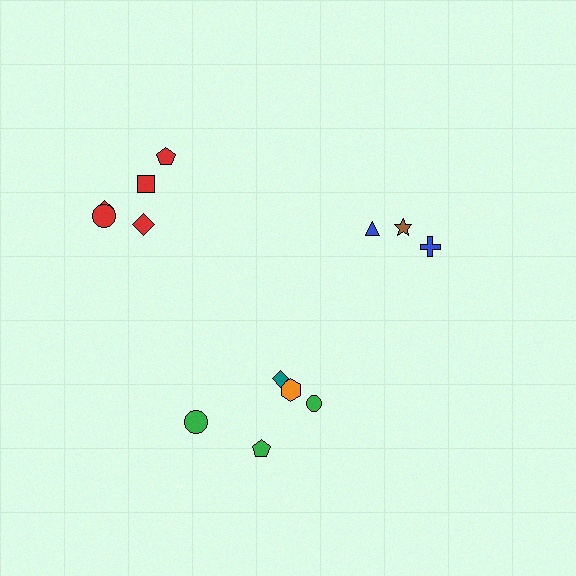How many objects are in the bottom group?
There are 5 objects.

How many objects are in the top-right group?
There are 3 objects.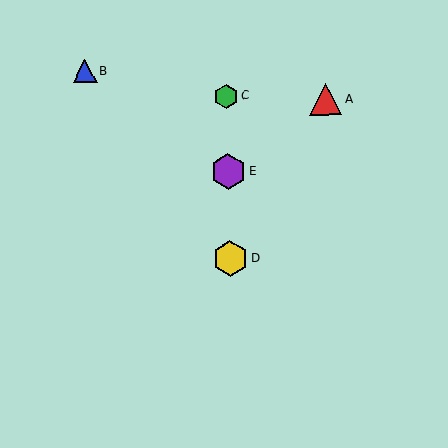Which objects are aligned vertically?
Objects C, D, E are aligned vertically.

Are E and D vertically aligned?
Yes, both are at x≈228.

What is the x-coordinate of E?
Object E is at x≈228.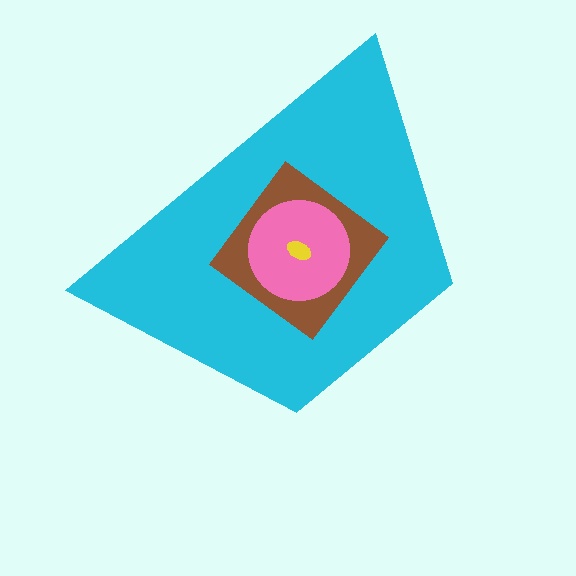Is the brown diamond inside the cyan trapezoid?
Yes.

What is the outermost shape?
The cyan trapezoid.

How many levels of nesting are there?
4.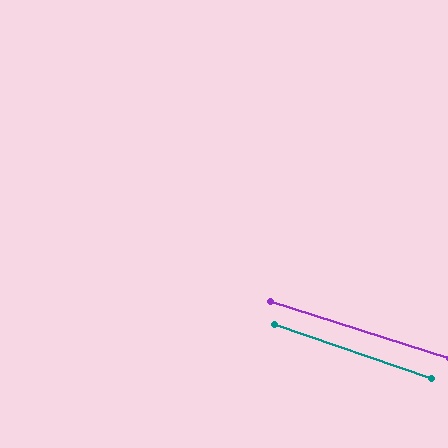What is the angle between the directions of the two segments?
Approximately 1 degree.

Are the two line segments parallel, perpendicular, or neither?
Parallel — their directions differ by only 1.0°.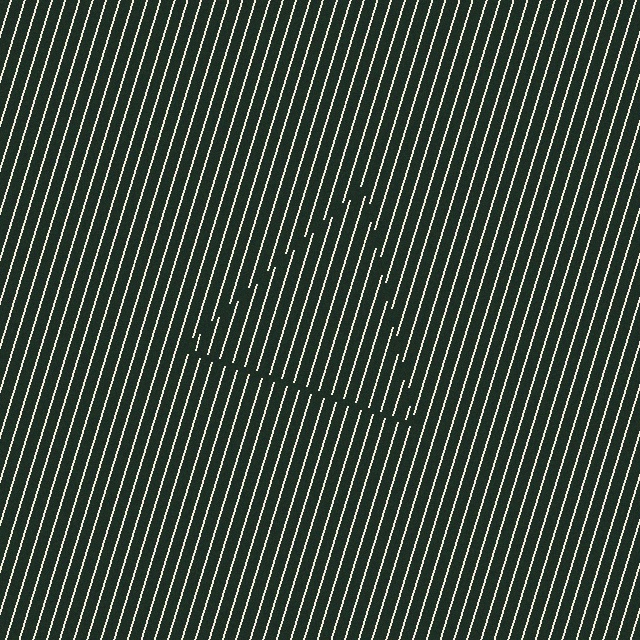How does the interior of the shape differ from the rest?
The interior of the shape contains the same grating, shifted by half a period — the contour is defined by the phase discontinuity where line-ends from the inner and outer gratings abut.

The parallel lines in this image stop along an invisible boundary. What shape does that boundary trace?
An illusory triangle. The interior of the shape contains the same grating, shifted by half a period — the contour is defined by the phase discontinuity where line-ends from the inner and outer gratings abut.